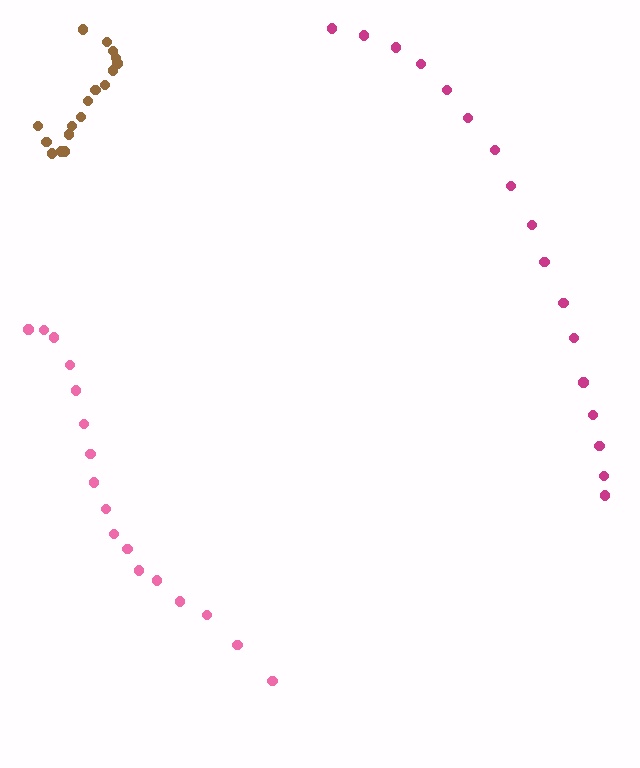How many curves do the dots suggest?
There are 3 distinct paths.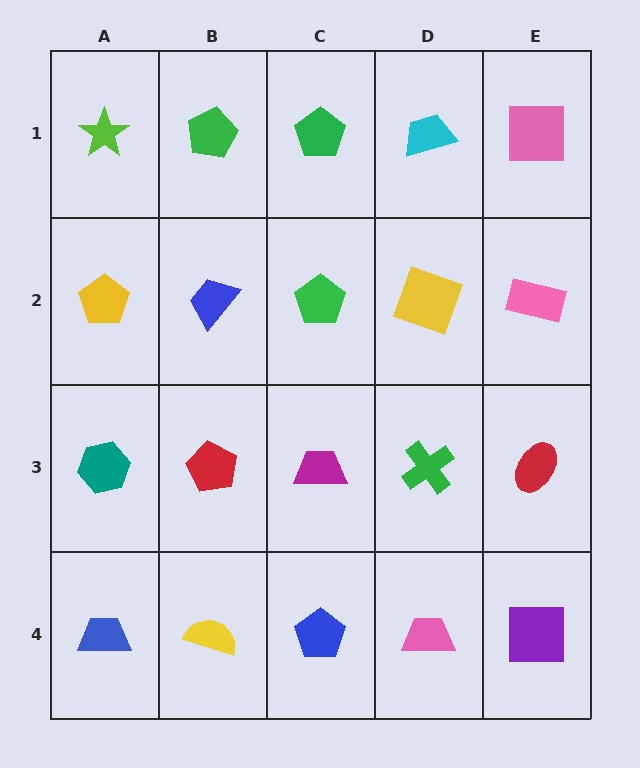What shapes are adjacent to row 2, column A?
A lime star (row 1, column A), a teal hexagon (row 3, column A), a blue trapezoid (row 2, column B).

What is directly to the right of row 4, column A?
A yellow semicircle.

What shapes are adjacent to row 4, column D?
A green cross (row 3, column D), a blue pentagon (row 4, column C), a purple square (row 4, column E).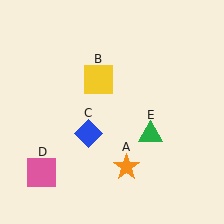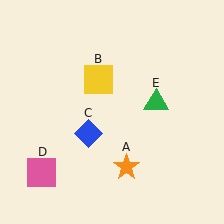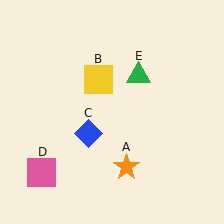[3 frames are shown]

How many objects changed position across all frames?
1 object changed position: green triangle (object E).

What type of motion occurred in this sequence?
The green triangle (object E) rotated counterclockwise around the center of the scene.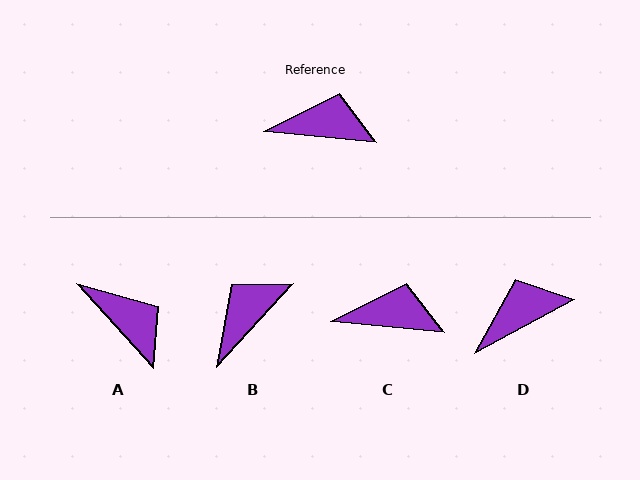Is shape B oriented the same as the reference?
No, it is off by about 54 degrees.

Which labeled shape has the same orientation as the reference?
C.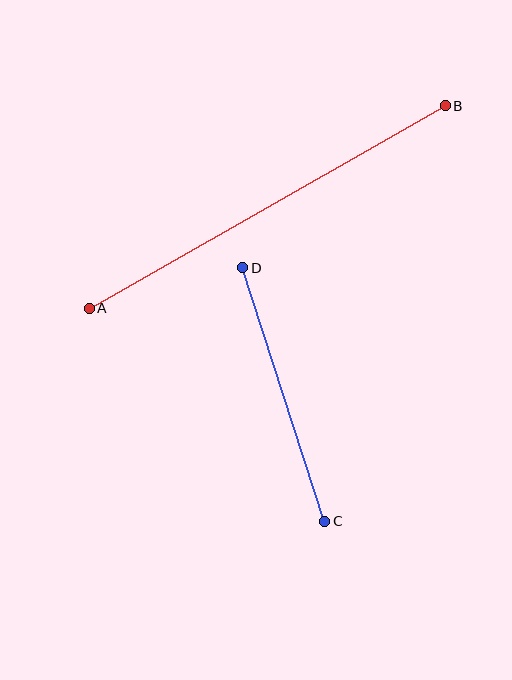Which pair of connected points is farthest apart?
Points A and B are farthest apart.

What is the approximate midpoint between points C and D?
The midpoint is at approximately (284, 395) pixels.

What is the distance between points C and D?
The distance is approximately 267 pixels.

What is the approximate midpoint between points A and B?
The midpoint is at approximately (267, 207) pixels.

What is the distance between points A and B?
The distance is approximately 410 pixels.